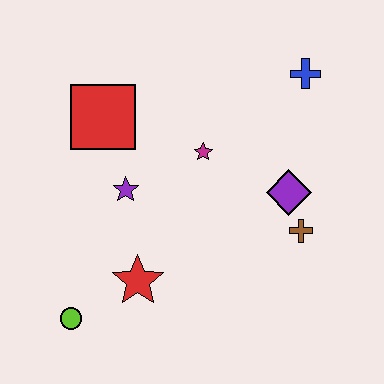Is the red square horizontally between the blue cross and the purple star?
No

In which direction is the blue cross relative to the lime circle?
The blue cross is above the lime circle.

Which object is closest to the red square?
The purple star is closest to the red square.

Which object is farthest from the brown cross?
The lime circle is farthest from the brown cross.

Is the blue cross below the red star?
No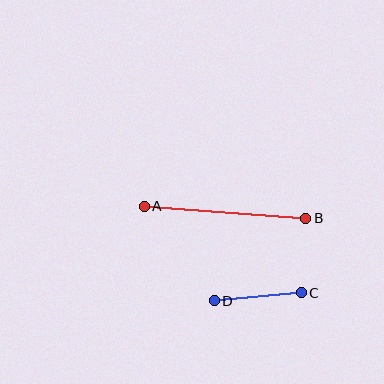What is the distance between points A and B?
The distance is approximately 162 pixels.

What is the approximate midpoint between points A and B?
The midpoint is at approximately (225, 212) pixels.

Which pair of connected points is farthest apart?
Points A and B are farthest apart.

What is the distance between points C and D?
The distance is approximately 87 pixels.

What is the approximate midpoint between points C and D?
The midpoint is at approximately (258, 297) pixels.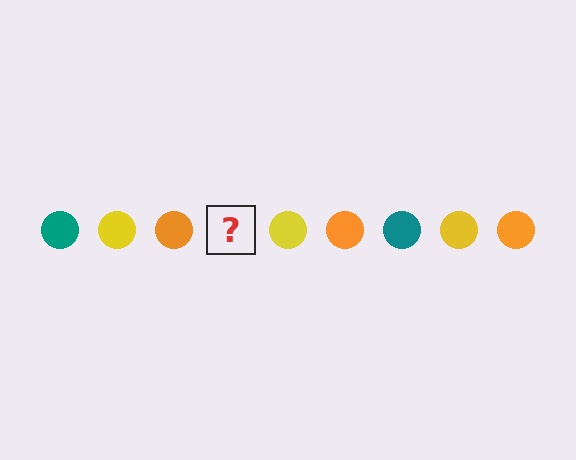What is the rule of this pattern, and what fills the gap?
The rule is that the pattern cycles through teal, yellow, orange circles. The gap should be filled with a teal circle.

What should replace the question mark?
The question mark should be replaced with a teal circle.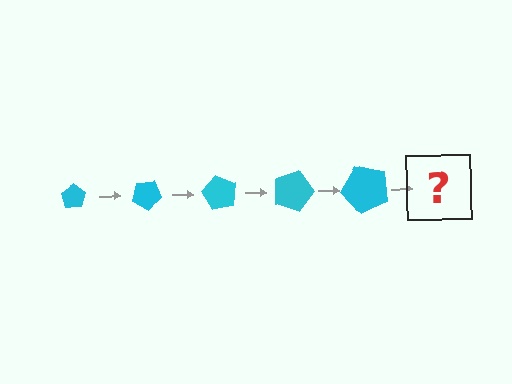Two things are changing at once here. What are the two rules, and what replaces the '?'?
The two rules are that the pentagon grows larger each step and it rotates 30 degrees each step. The '?' should be a pentagon, larger than the previous one and rotated 150 degrees from the start.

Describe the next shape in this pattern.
It should be a pentagon, larger than the previous one and rotated 150 degrees from the start.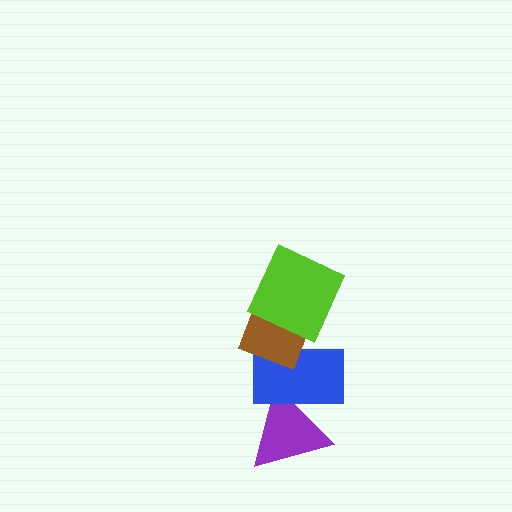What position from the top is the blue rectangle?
The blue rectangle is 3rd from the top.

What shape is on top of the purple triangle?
The blue rectangle is on top of the purple triangle.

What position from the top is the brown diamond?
The brown diamond is 2nd from the top.